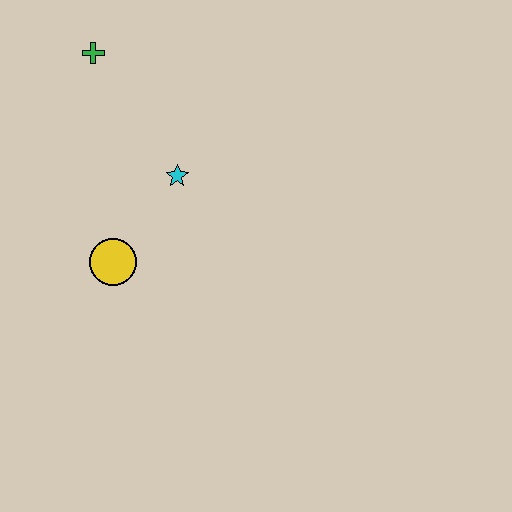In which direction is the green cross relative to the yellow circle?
The green cross is above the yellow circle.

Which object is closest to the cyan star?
The yellow circle is closest to the cyan star.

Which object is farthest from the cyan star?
The green cross is farthest from the cyan star.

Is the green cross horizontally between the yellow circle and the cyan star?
No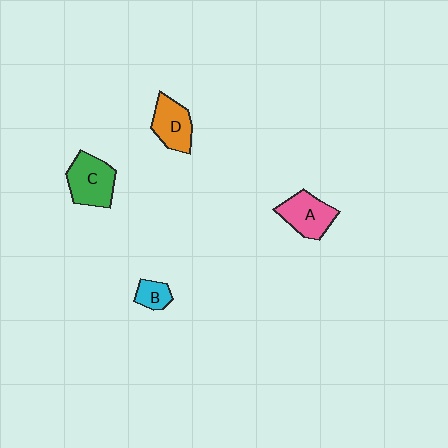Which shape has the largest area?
Shape C (green).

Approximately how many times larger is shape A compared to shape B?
Approximately 2.1 times.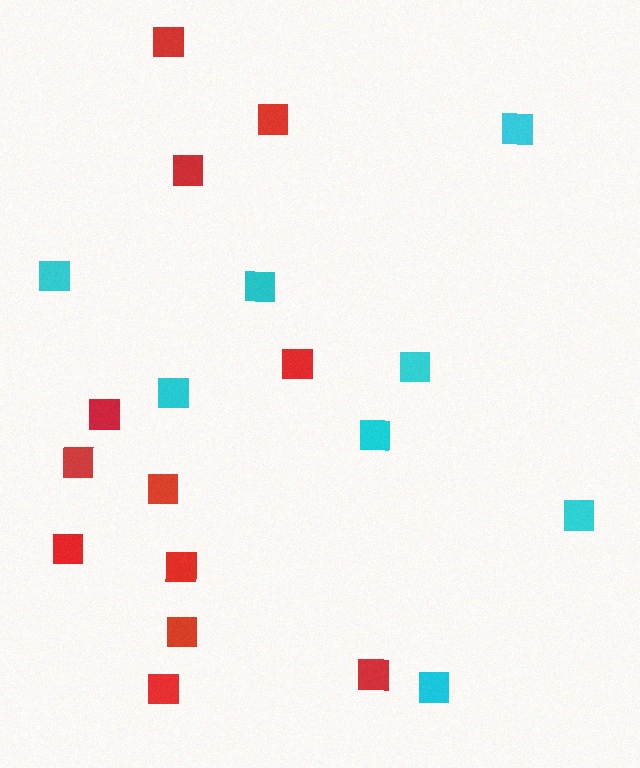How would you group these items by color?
There are 2 groups: one group of red squares (12) and one group of cyan squares (8).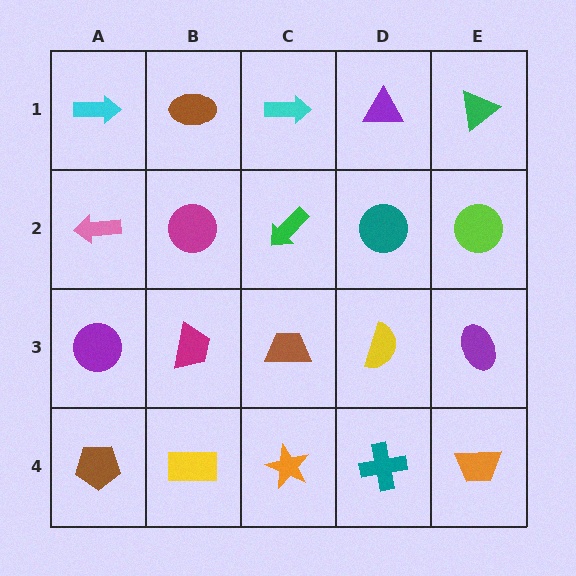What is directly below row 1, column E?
A lime circle.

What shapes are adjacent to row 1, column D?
A teal circle (row 2, column D), a cyan arrow (row 1, column C), a green triangle (row 1, column E).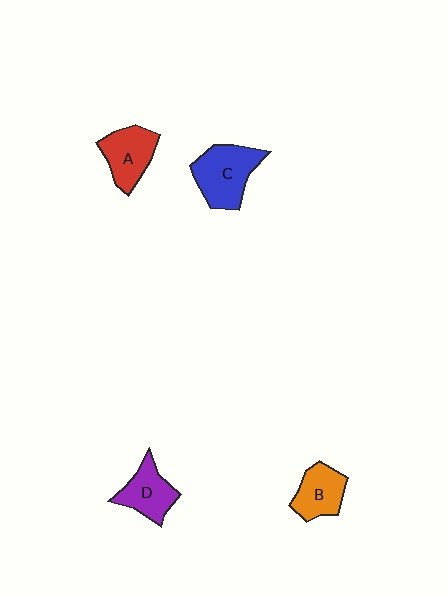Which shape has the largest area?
Shape C (blue).